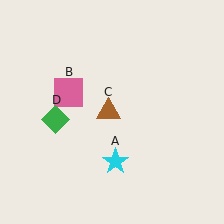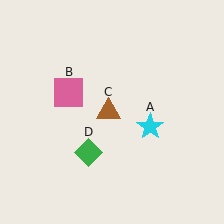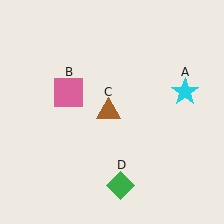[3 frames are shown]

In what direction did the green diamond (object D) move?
The green diamond (object D) moved down and to the right.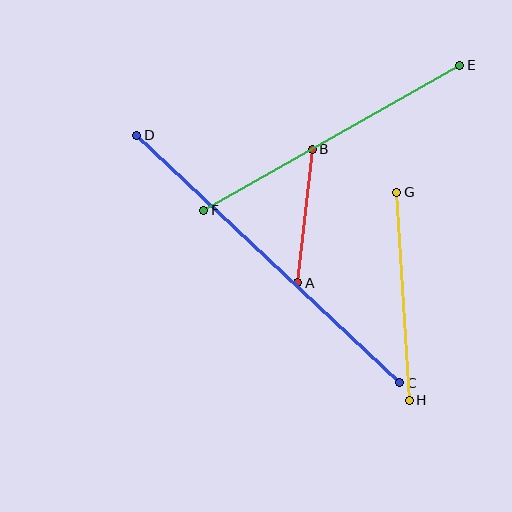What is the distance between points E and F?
The distance is approximately 294 pixels.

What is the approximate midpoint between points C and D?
The midpoint is at approximately (268, 259) pixels.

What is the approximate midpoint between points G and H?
The midpoint is at approximately (403, 296) pixels.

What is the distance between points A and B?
The distance is approximately 134 pixels.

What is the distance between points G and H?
The distance is approximately 209 pixels.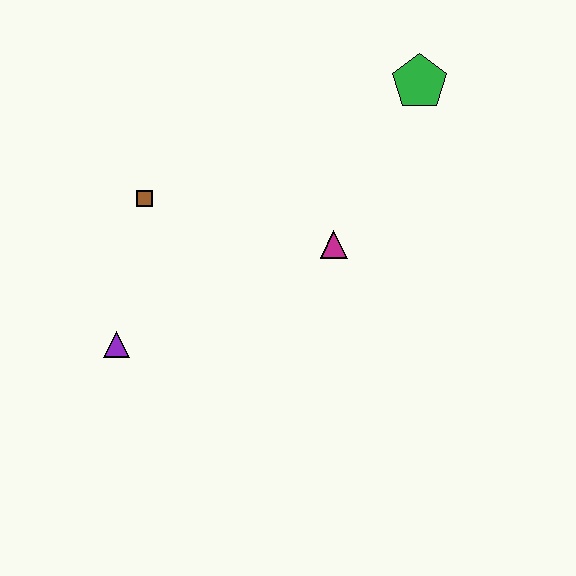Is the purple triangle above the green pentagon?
No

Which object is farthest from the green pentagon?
The purple triangle is farthest from the green pentagon.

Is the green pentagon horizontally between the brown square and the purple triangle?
No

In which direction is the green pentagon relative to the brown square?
The green pentagon is to the right of the brown square.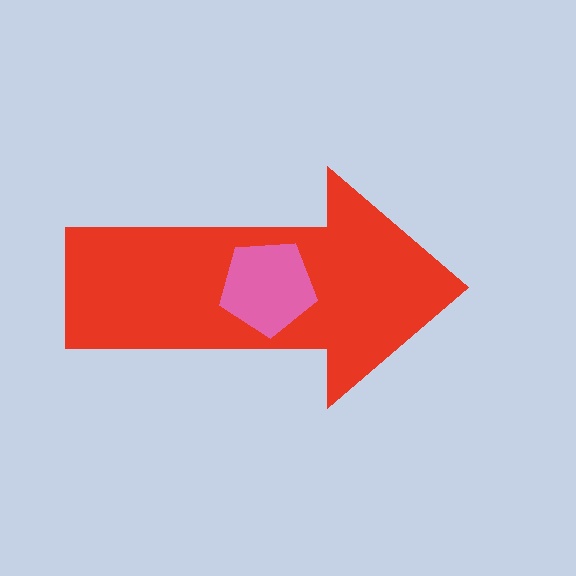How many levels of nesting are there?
2.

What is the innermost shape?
The pink pentagon.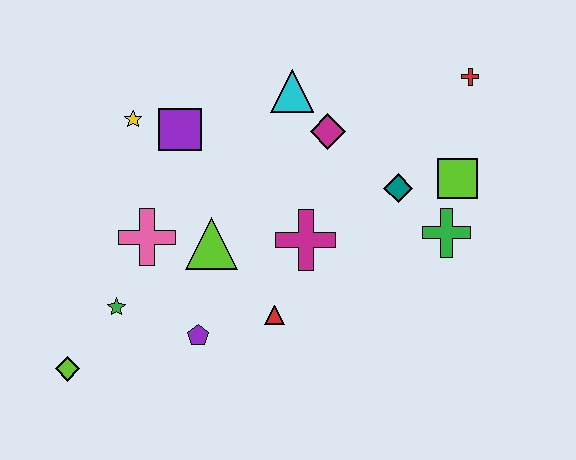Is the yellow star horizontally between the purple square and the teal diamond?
No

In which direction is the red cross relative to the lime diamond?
The red cross is to the right of the lime diamond.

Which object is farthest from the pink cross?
The red cross is farthest from the pink cross.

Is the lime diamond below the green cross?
Yes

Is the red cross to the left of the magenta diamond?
No